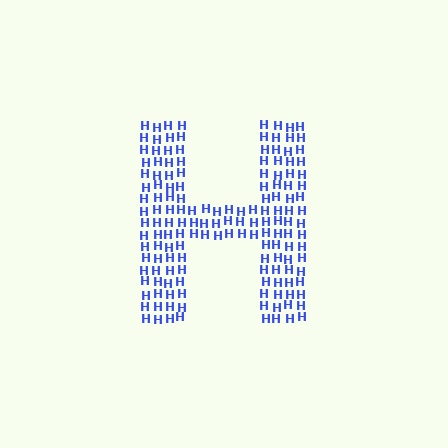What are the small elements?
The small elements are letter H's.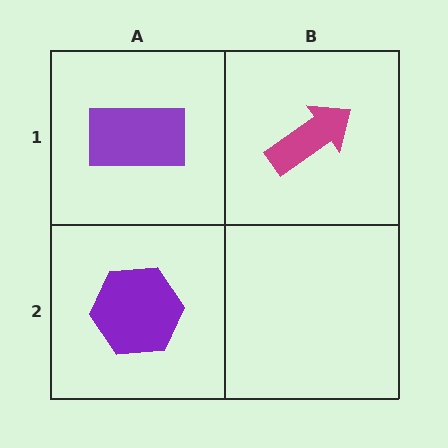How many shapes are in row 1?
2 shapes.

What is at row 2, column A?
A purple hexagon.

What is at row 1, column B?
A magenta arrow.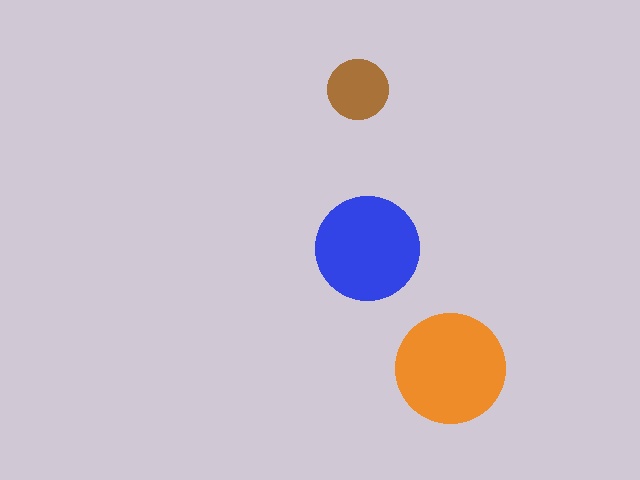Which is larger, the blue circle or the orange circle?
The orange one.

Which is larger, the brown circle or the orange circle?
The orange one.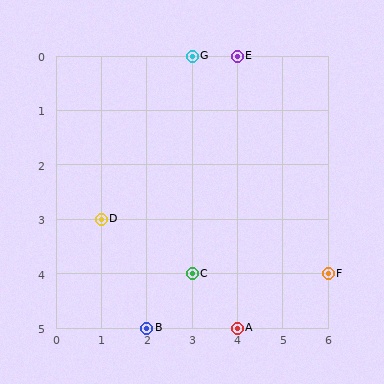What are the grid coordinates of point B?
Point B is at grid coordinates (2, 5).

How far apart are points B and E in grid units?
Points B and E are 2 columns and 5 rows apart (about 5.4 grid units diagonally).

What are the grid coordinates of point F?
Point F is at grid coordinates (6, 4).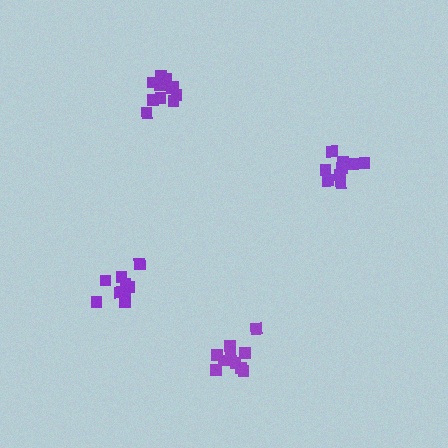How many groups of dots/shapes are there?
There are 4 groups.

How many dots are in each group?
Group 1: 9 dots, Group 2: 9 dots, Group 3: 11 dots, Group 4: 11 dots (40 total).